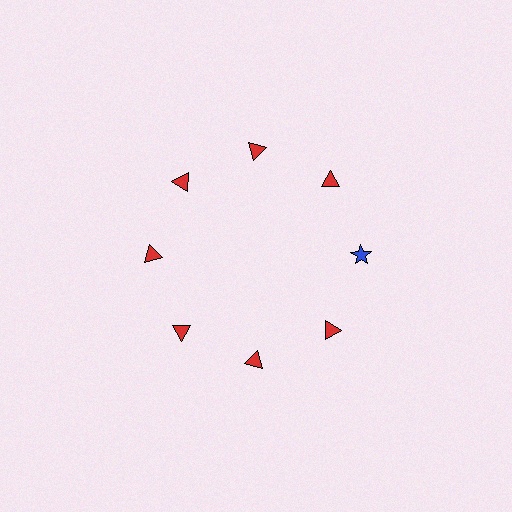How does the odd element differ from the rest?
It differs in both color (blue instead of red) and shape (star instead of triangle).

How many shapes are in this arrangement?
There are 8 shapes arranged in a ring pattern.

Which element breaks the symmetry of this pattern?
The blue star at roughly the 3 o'clock position breaks the symmetry. All other shapes are red triangles.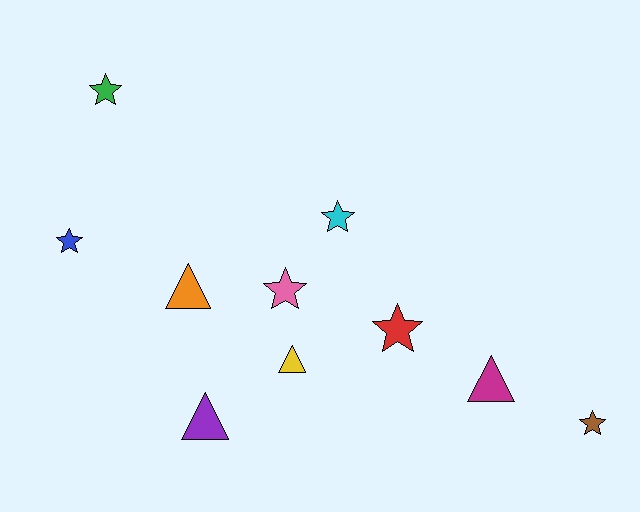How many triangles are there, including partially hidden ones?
There are 4 triangles.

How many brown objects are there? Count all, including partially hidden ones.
There is 1 brown object.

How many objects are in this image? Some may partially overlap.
There are 10 objects.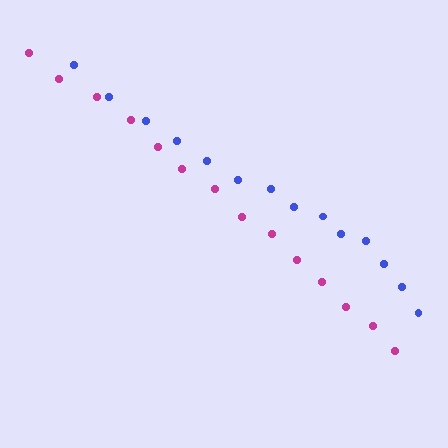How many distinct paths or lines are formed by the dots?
There are 2 distinct paths.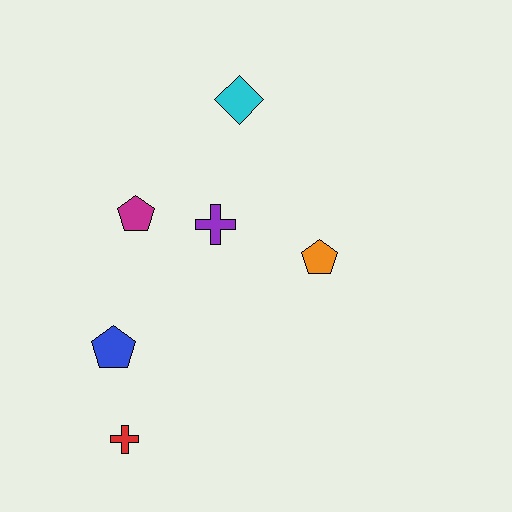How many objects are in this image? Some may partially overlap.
There are 6 objects.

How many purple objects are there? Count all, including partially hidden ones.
There is 1 purple object.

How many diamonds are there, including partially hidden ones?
There is 1 diamond.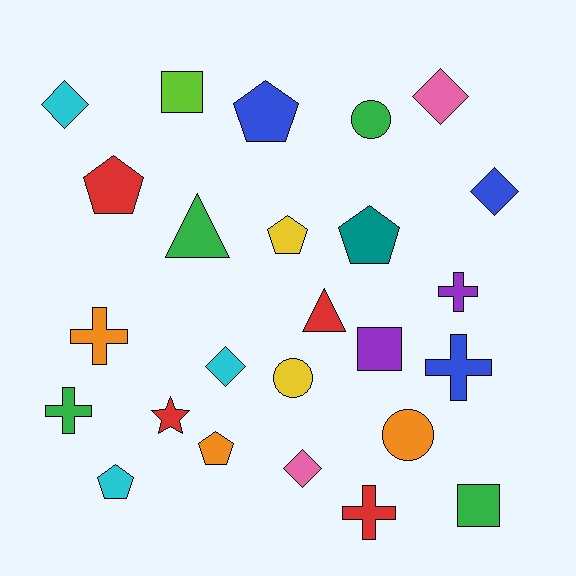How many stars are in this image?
There is 1 star.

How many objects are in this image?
There are 25 objects.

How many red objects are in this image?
There are 4 red objects.